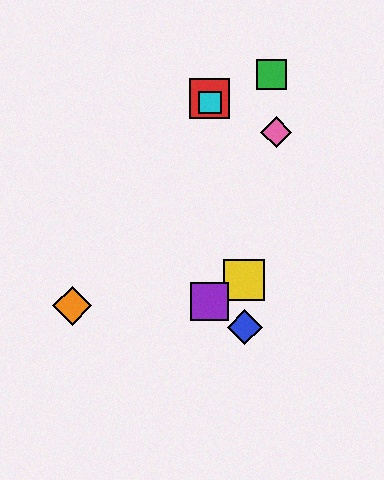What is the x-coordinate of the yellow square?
The yellow square is at x≈244.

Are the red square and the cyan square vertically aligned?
Yes, both are at x≈210.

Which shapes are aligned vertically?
The red square, the purple square, the cyan square are aligned vertically.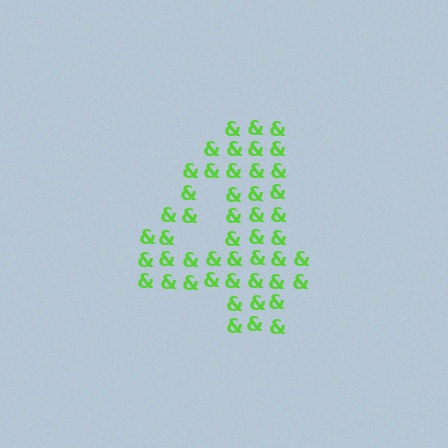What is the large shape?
The large shape is the digit 4.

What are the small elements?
The small elements are ampersands.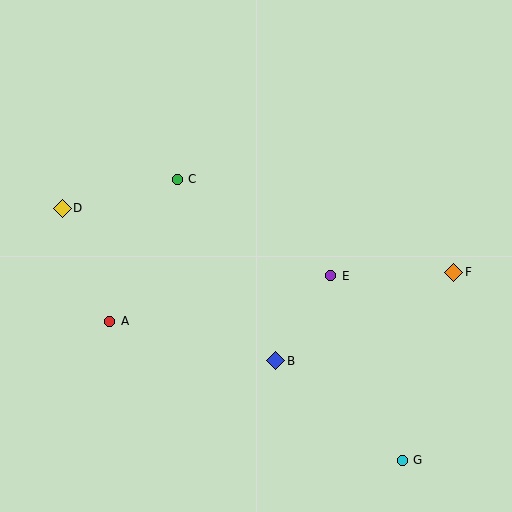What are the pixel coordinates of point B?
Point B is at (276, 361).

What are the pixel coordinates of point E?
Point E is at (331, 276).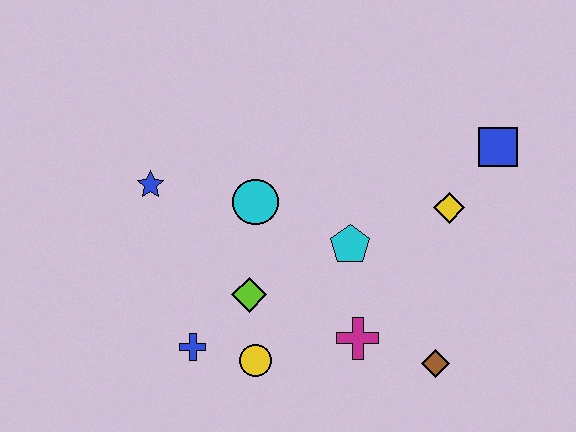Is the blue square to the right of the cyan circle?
Yes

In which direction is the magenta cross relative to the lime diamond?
The magenta cross is to the right of the lime diamond.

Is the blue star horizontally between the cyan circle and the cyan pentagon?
No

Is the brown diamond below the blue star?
Yes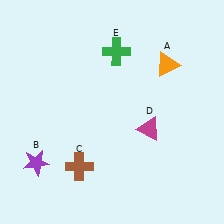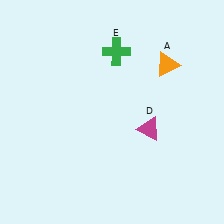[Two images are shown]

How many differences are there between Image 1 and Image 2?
There are 2 differences between the two images.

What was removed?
The purple star (B), the brown cross (C) were removed in Image 2.